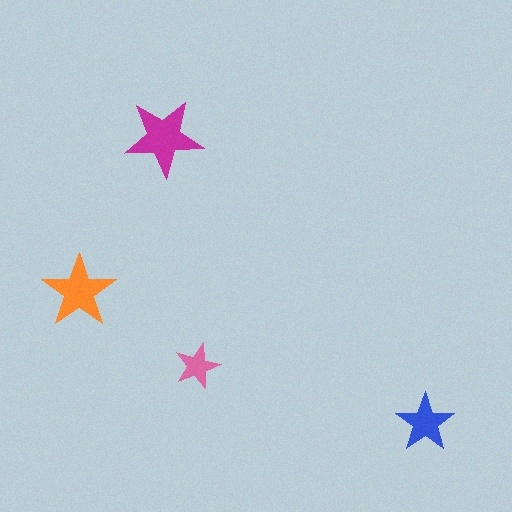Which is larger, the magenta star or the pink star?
The magenta one.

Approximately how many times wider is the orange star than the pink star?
About 1.5 times wider.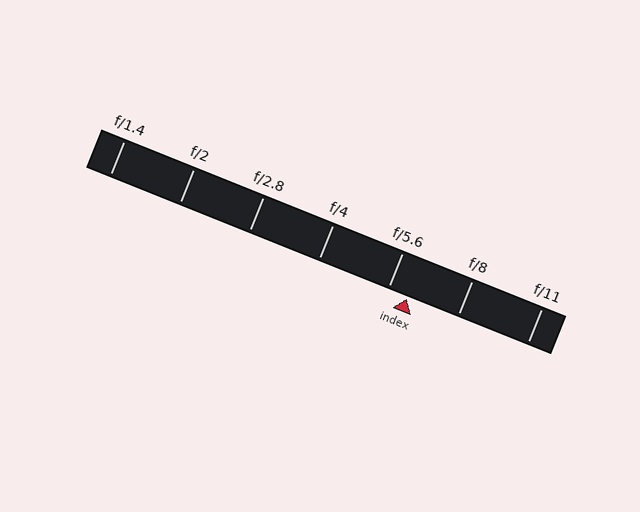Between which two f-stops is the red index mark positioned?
The index mark is between f/5.6 and f/8.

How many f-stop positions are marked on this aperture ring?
There are 7 f-stop positions marked.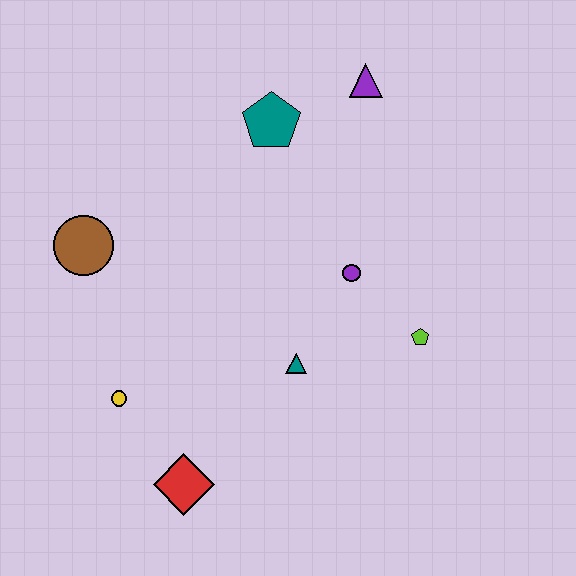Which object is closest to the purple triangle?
The teal pentagon is closest to the purple triangle.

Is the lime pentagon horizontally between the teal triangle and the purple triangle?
No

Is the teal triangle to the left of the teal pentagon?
No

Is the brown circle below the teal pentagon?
Yes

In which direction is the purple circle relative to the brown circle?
The purple circle is to the right of the brown circle.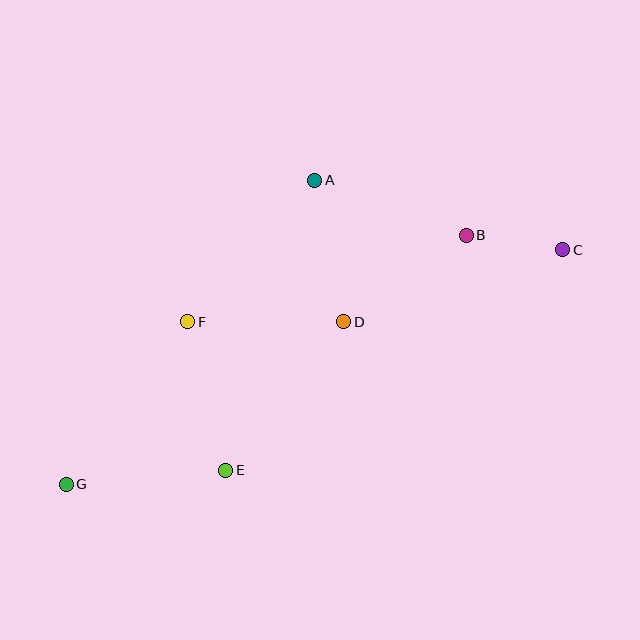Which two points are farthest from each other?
Points C and G are farthest from each other.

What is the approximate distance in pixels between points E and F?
The distance between E and F is approximately 153 pixels.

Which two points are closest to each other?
Points B and C are closest to each other.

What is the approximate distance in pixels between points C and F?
The distance between C and F is approximately 381 pixels.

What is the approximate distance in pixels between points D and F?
The distance between D and F is approximately 156 pixels.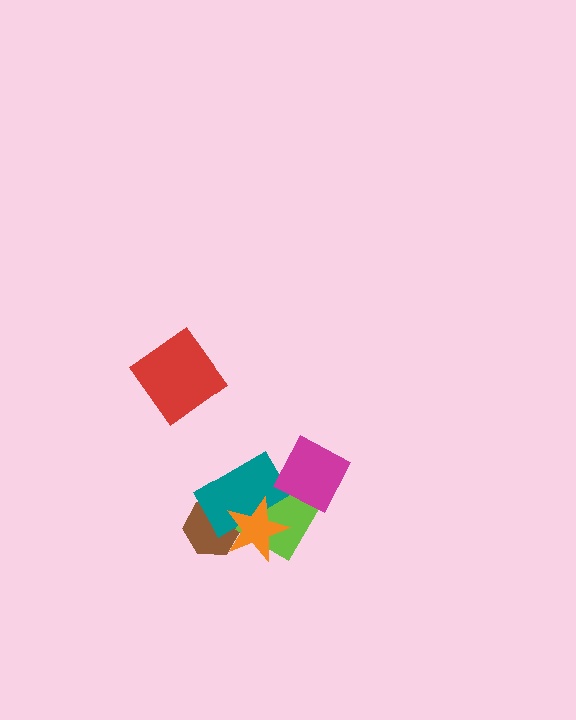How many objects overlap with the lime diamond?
3 objects overlap with the lime diamond.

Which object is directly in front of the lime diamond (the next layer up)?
The teal rectangle is directly in front of the lime diamond.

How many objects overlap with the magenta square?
1 object overlaps with the magenta square.